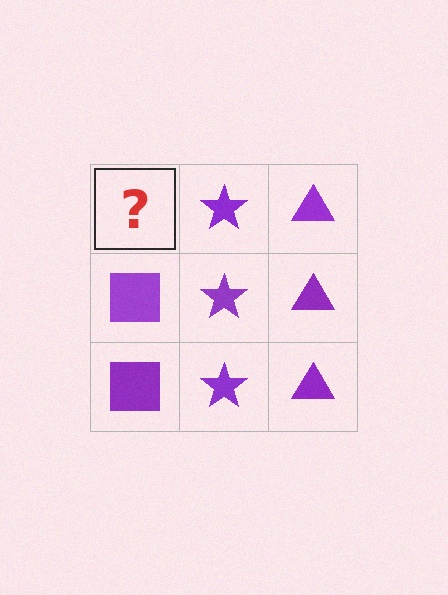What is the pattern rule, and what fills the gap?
The rule is that each column has a consistent shape. The gap should be filled with a purple square.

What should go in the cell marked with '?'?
The missing cell should contain a purple square.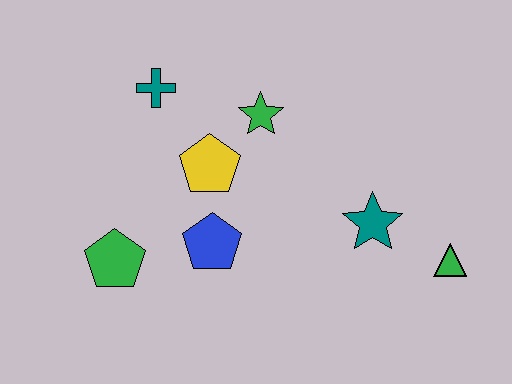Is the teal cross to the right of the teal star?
No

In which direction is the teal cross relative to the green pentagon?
The teal cross is above the green pentagon.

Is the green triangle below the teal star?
Yes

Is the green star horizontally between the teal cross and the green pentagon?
No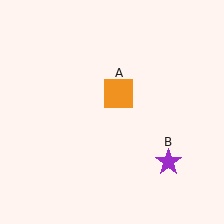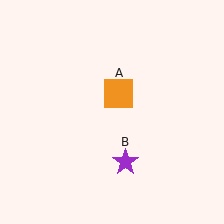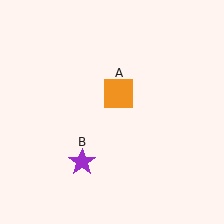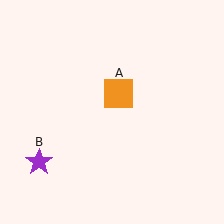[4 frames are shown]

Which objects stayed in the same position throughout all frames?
Orange square (object A) remained stationary.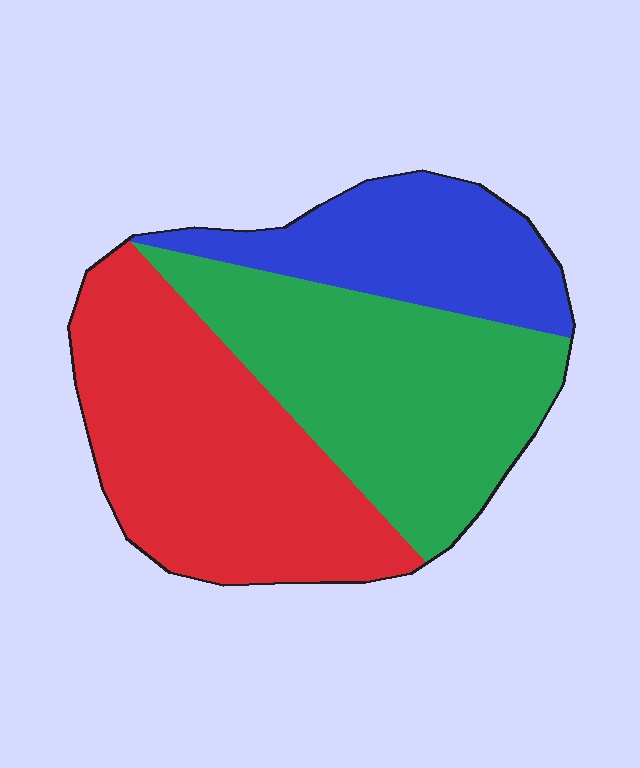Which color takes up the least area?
Blue, at roughly 20%.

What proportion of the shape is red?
Red takes up about two fifths (2/5) of the shape.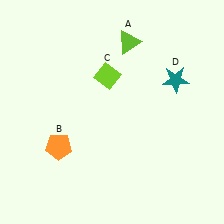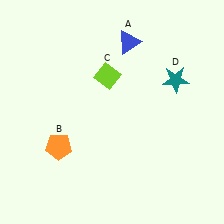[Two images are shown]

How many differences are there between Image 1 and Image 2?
There is 1 difference between the two images.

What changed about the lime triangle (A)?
In Image 1, A is lime. In Image 2, it changed to blue.